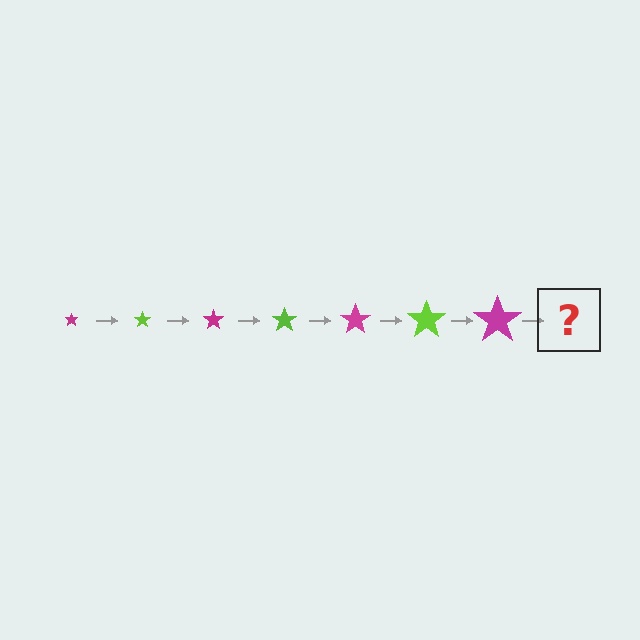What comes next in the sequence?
The next element should be a lime star, larger than the previous one.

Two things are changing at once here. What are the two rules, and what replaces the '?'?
The two rules are that the star grows larger each step and the color cycles through magenta and lime. The '?' should be a lime star, larger than the previous one.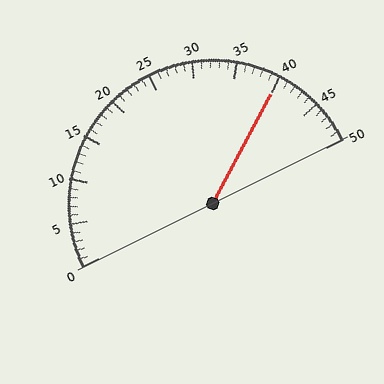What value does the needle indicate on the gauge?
The needle indicates approximately 40.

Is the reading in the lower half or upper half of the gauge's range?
The reading is in the upper half of the range (0 to 50).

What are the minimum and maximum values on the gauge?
The gauge ranges from 0 to 50.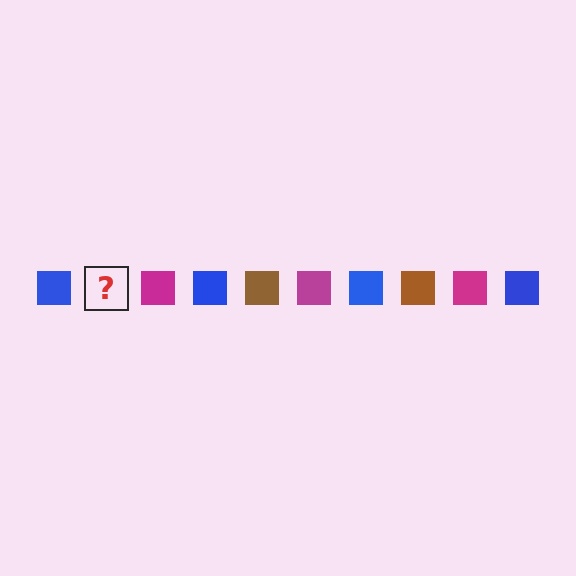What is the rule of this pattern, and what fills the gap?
The rule is that the pattern cycles through blue, brown, magenta squares. The gap should be filled with a brown square.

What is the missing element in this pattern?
The missing element is a brown square.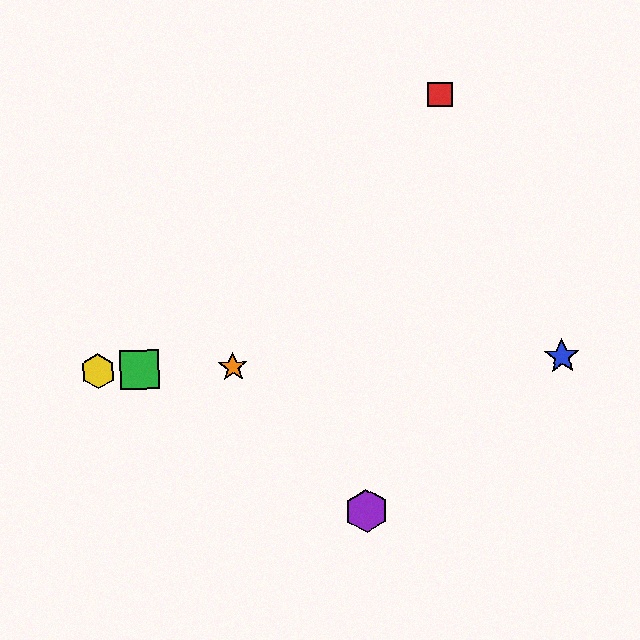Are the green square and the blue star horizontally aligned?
Yes, both are at y≈370.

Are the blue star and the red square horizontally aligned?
No, the blue star is at y≈357 and the red square is at y≈94.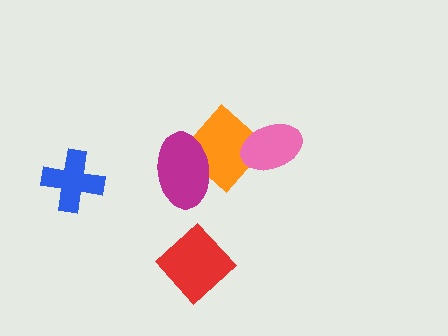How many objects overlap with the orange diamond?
2 objects overlap with the orange diamond.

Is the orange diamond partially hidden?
Yes, it is partially covered by another shape.